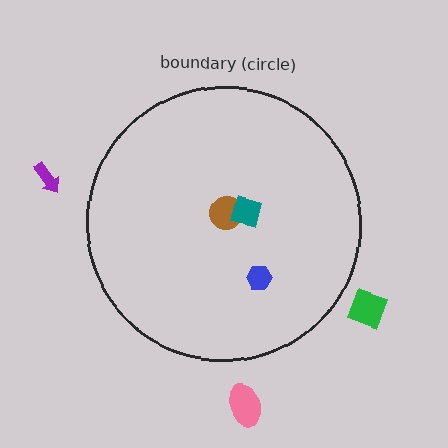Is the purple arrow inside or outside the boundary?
Outside.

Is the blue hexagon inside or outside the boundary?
Inside.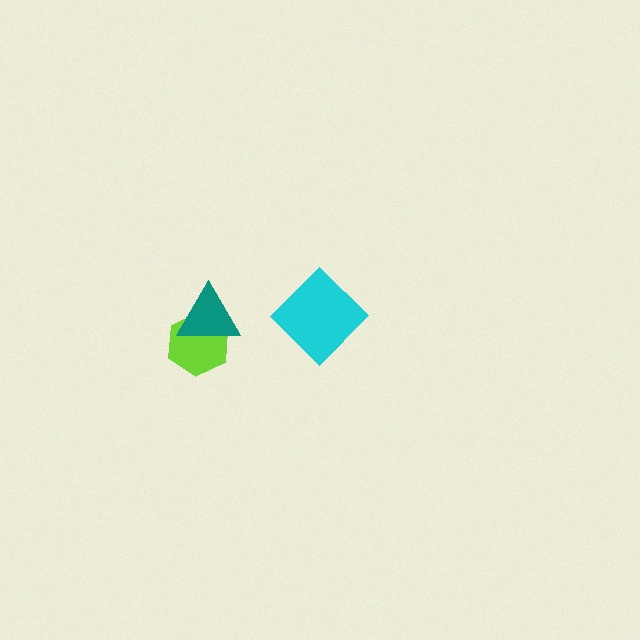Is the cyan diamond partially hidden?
No, no other shape covers it.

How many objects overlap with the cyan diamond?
0 objects overlap with the cyan diamond.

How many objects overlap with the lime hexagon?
1 object overlaps with the lime hexagon.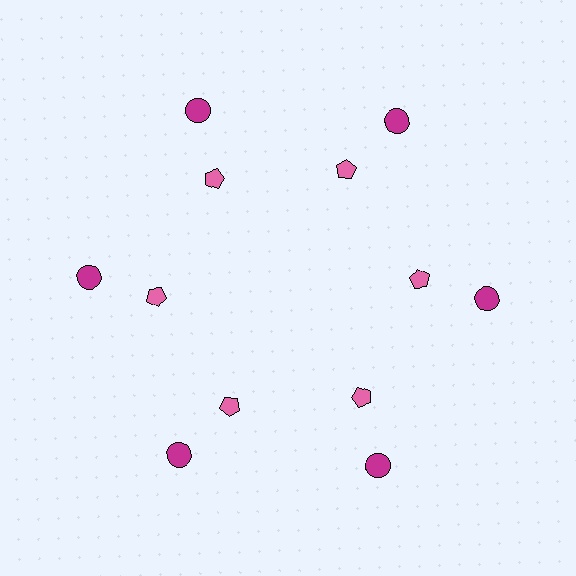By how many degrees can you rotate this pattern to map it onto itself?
The pattern maps onto itself every 60 degrees of rotation.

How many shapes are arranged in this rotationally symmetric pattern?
There are 12 shapes, arranged in 6 groups of 2.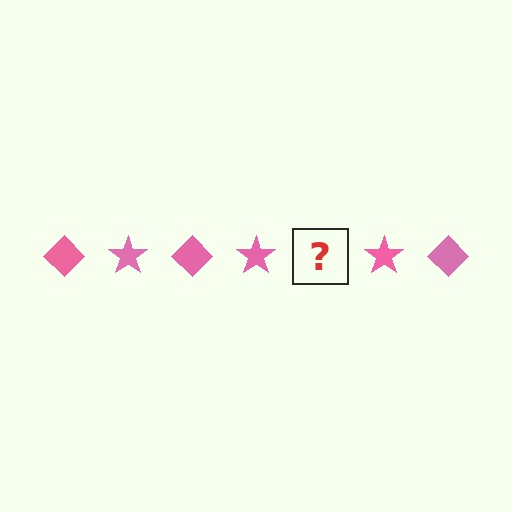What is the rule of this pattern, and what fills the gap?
The rule is that the pattern cycles through diamond, star shapes in pink. The gap should be filled with a pink diamond.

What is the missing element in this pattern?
The missing element is a pink diamond.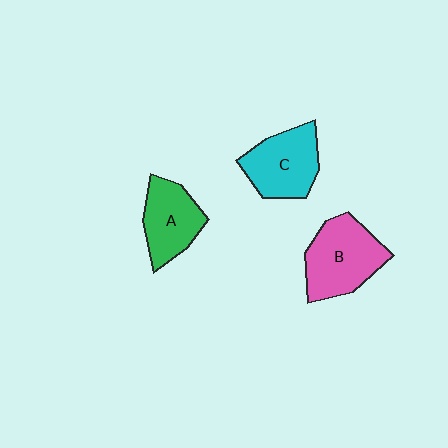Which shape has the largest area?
Shape B (pink).